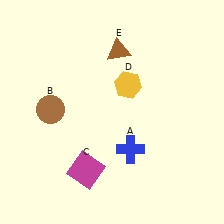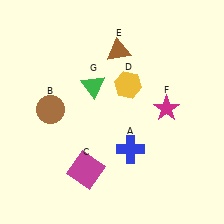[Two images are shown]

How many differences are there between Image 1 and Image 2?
There are 2 differences between the two images.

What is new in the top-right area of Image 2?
A magenta star (F) was added in the top-right area of Image 2.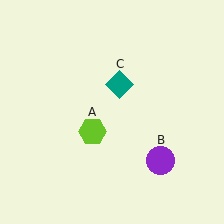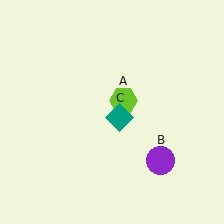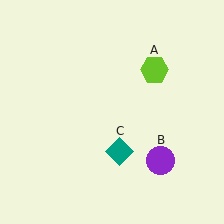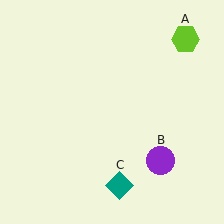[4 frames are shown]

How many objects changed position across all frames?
2 objects changed position: lime hexagon (object A), teal diamond (object C).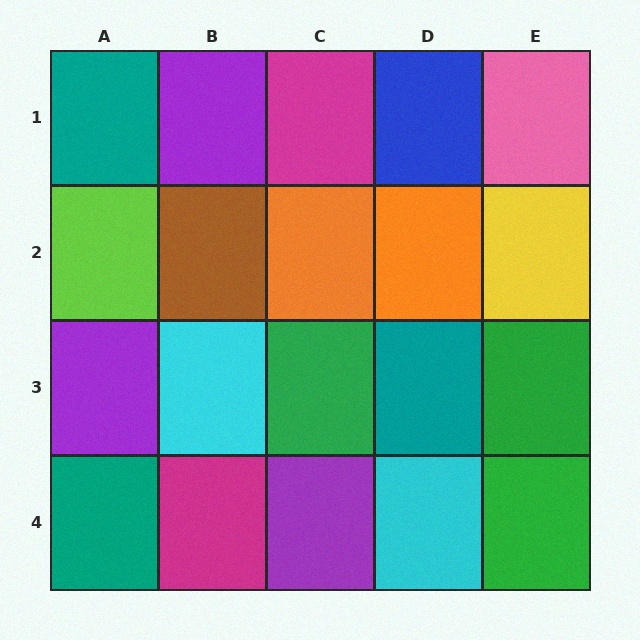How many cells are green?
3 cells are green.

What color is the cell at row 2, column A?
Lime.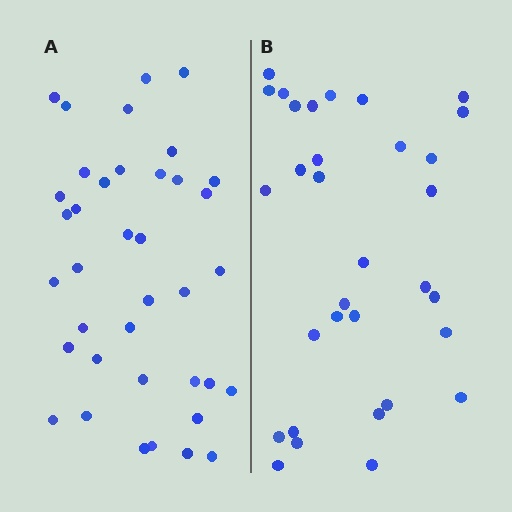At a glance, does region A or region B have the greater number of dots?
Region A (the left region) has more dots.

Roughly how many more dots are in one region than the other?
Region A has about 6 more dots than region B.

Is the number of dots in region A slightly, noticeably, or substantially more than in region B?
Region A has only slightly more — the two regions are fairly close. The ratio is roughly 1.2 to 1.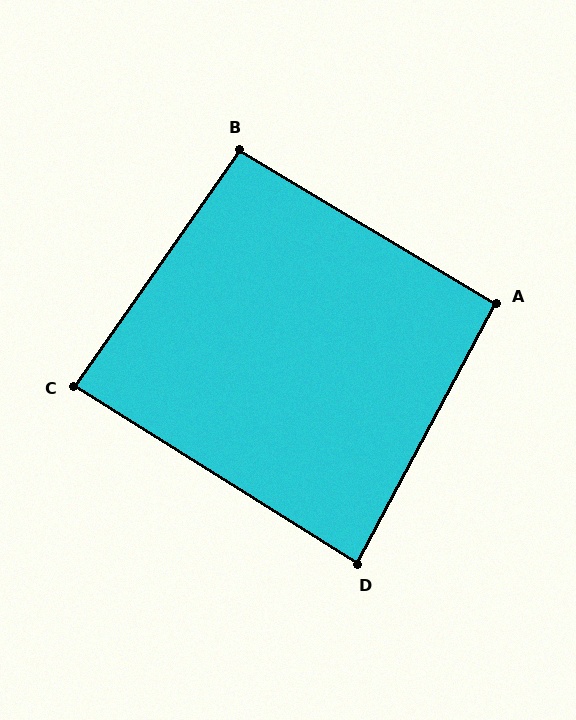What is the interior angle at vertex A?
Approximately 93 degrees (approximately right).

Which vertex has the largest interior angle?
B, at approximately 94 degrees.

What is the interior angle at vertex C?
Approximately 87 degrees (approximately right).